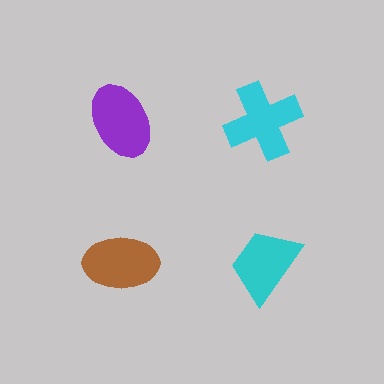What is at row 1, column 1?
A purple ellipse.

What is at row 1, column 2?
A cyan cross.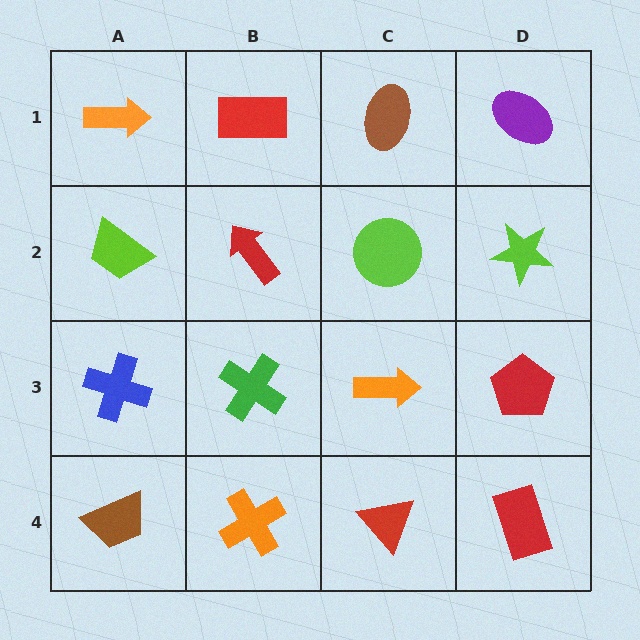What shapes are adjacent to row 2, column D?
A purple ellipse (row 1, column D), a red pentagon (row 3, column D), a lime circle (row 2, column C).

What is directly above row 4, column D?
A red pentagon.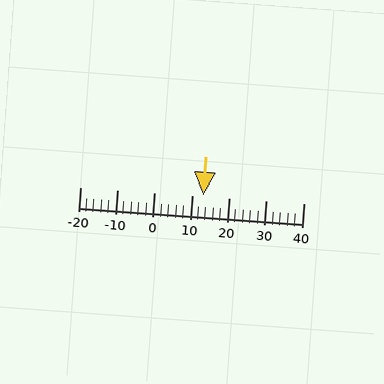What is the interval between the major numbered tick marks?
The major tick marks are spaced 10 units apart.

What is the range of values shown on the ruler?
The ruler shows values from -20 to 40.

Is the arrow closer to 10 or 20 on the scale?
The arrow is closer to 10.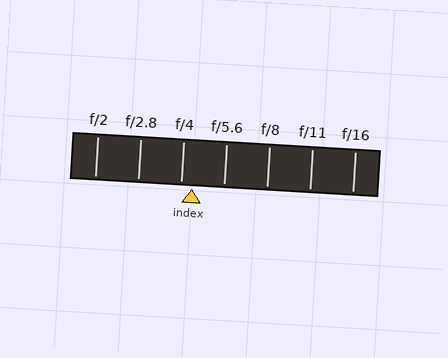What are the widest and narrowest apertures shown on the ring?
The widest aperture shown is f/2 and the narrowest is f/16.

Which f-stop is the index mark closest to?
The index mark is closest to f/4.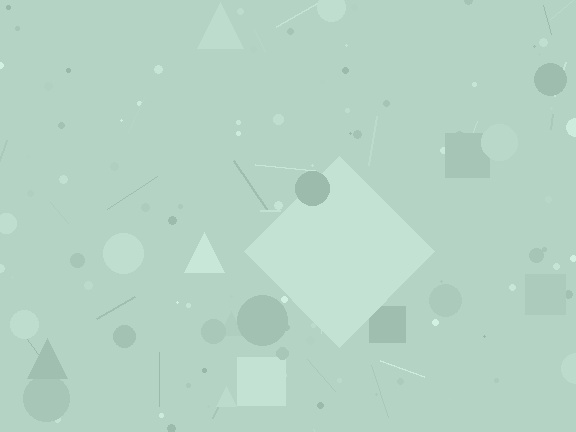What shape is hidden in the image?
A diamond is hidden in the image.